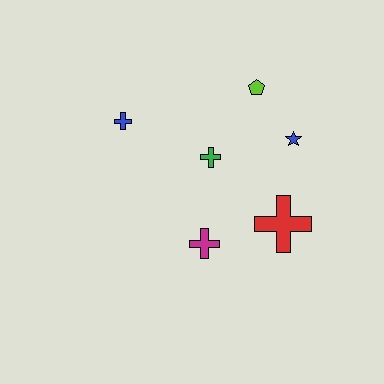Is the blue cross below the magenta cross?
No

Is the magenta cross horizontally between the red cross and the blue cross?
Yes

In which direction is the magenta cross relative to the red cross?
The magenta cross is to the left of the red cross.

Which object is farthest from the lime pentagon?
The magenta cross is farthest from the lime pentagon.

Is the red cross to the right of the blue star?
No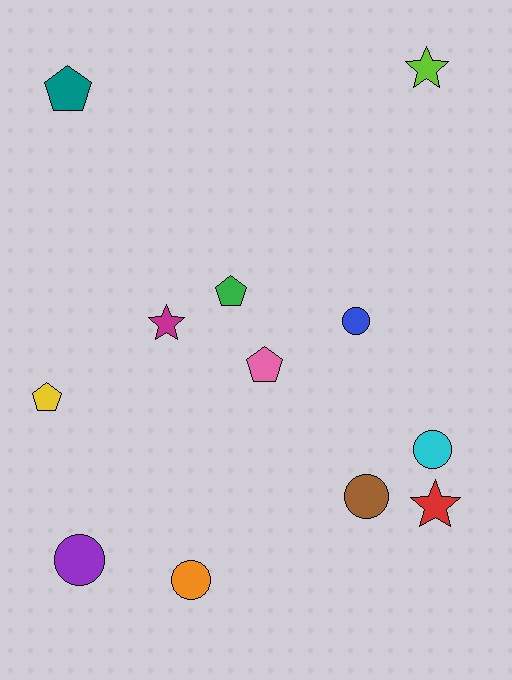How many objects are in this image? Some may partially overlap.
There are 12 objects.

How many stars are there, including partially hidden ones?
There are 3 stars.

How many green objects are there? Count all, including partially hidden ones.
There is 1 green object.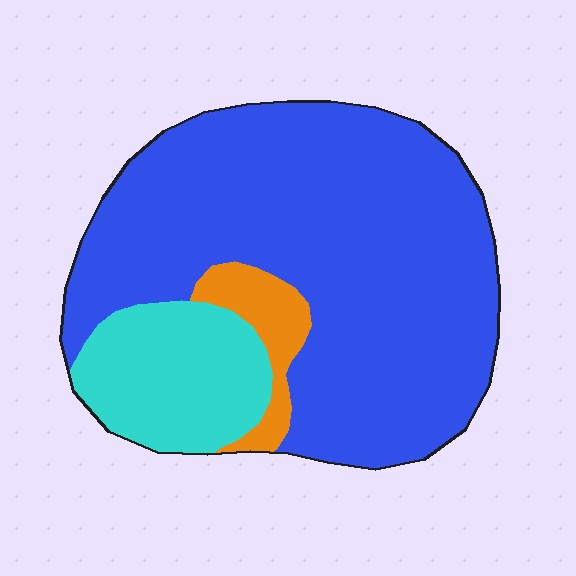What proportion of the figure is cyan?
Cyan takes up about one sixth (1/6) of the figure.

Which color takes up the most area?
Blue, at roughly 75%.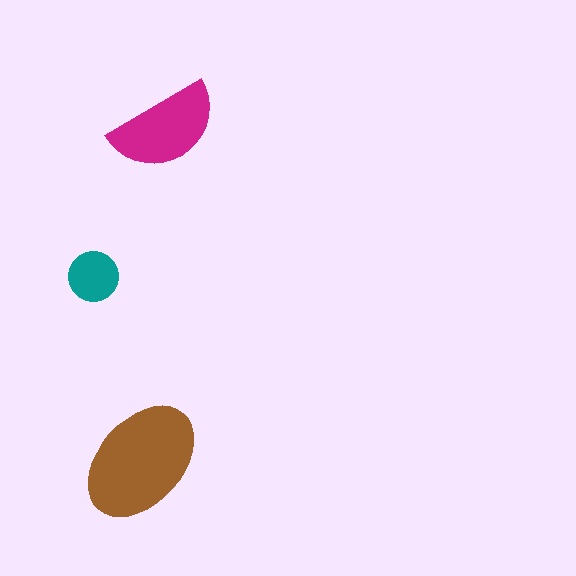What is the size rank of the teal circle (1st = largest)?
3rd.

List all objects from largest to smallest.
The brown ellipse, the magenta semicircle, the teal circle.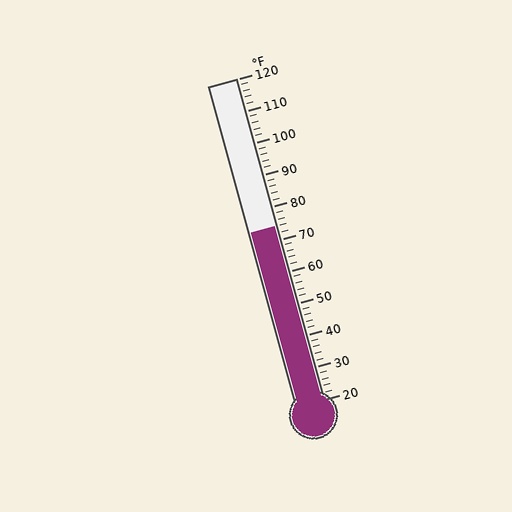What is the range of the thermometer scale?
The thermometer scale ranges from 20°F to 120°F.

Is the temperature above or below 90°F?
The temperature is below 90°F.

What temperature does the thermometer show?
The thermometer shows approximately 74°F.